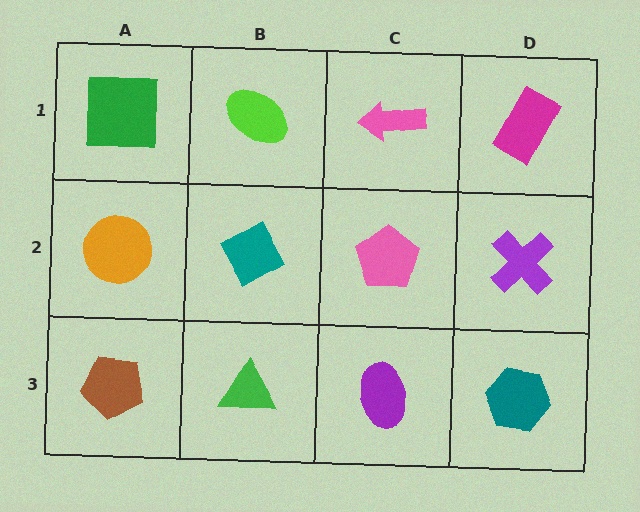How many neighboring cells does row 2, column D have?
3.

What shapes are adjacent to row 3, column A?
An orange circle (row 2, column A), a green triangle (row 3, column B).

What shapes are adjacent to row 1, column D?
A purple cross (row 2, column D), a pink arrow (row 1, column C).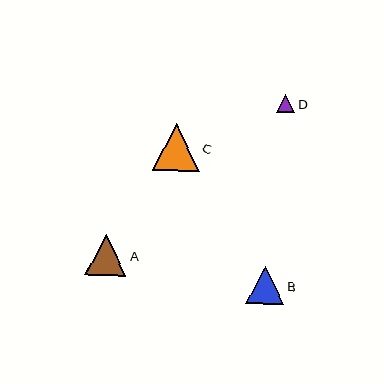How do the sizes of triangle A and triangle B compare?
Triangle A and triangle B are approximately the same size.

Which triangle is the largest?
Triangle C is the largest with a size of approximately 47 pixels.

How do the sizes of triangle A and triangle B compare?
Triangle A and triangle B are approximately the same size.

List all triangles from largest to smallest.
From largest to smallest: C, A, B, D.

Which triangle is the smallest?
Triangle D is the smallest with a size of approximately 18 pixels.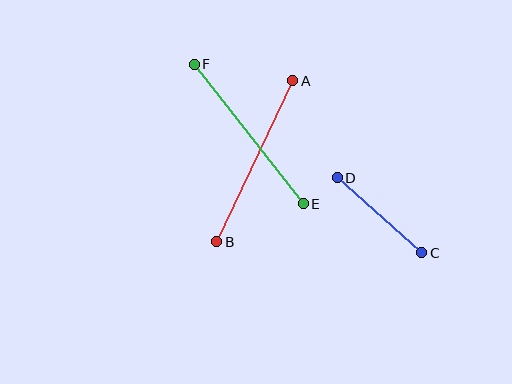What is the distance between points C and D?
The distance is approximately 113 pixels.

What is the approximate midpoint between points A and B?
The midpoint is at approximately (255, 161) pixels.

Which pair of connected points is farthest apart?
Points A and B are farthest apart.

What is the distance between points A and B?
The distance is approximately 177 pixels.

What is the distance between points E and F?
The distance is approximately 177 pixels.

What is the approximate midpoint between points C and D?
The midpoint is at approximately (379, 216) pixels.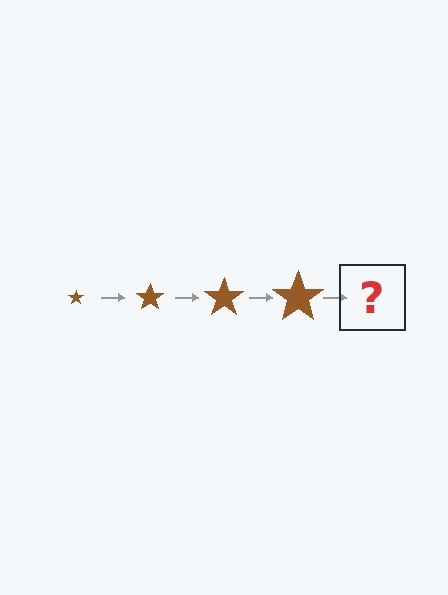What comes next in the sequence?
The next element should be a brown star, larger than the previous one.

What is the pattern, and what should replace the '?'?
The pattern is that the star gets progressively larger each step. The '?' should be a brown star, larger than the previous one.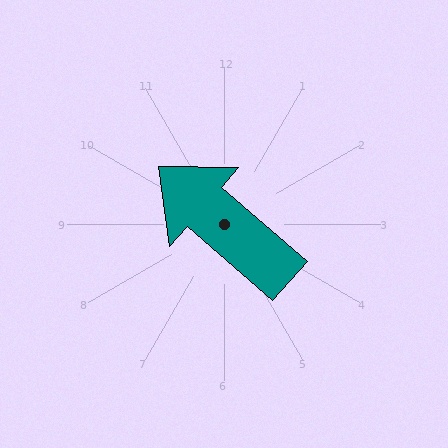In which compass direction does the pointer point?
Northwest.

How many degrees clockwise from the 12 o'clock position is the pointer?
Approximately 311 degrees.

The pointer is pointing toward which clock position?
Roughly 10 o'clock.